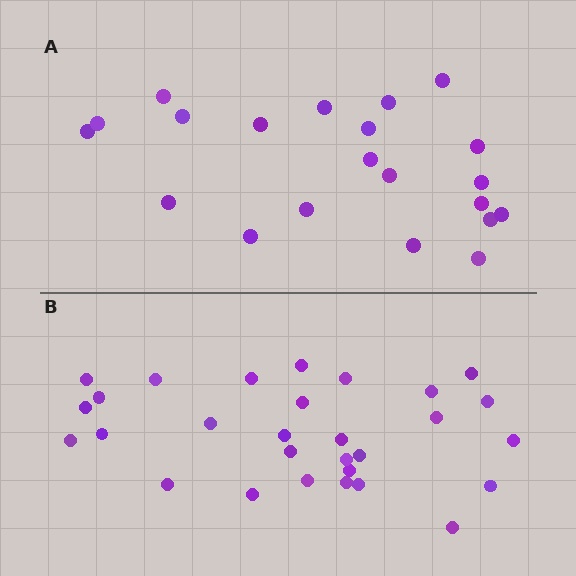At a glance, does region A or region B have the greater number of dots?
Region B (the bottom region) has more dots.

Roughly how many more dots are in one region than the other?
Region B has roughly 8 or so more dots than region A.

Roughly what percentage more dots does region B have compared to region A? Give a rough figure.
About 40% more.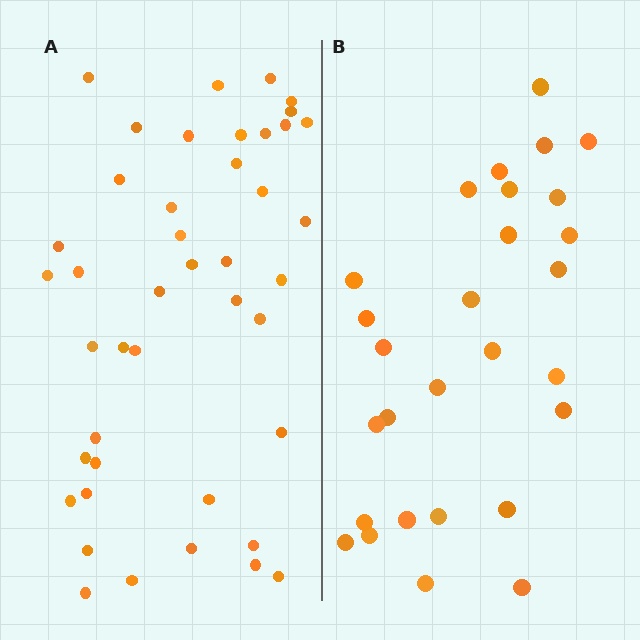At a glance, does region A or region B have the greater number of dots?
Region A (the left region) has more dots.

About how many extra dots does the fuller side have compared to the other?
Region A has approximately 15 more dots than region B.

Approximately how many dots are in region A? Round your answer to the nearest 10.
About 40 dots. (The exact count is 43, which rounds to 40.)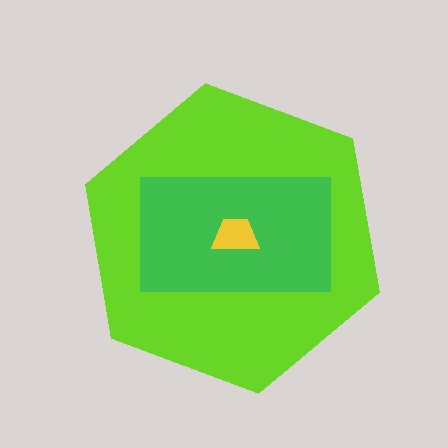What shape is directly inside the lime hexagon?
The green rectangle.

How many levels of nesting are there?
3.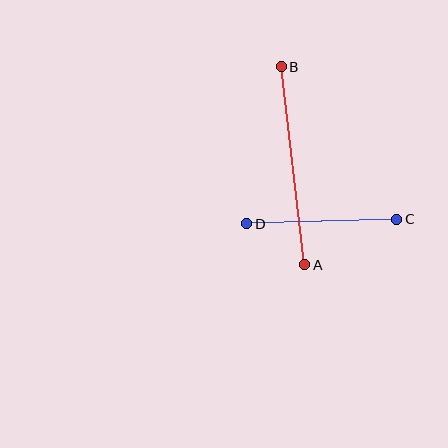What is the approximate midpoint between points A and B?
The midpoint is at approximately (293, 166) pixels.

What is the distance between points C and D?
The distance is approximately 150 pixels.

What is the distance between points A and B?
The distance is approximately 199 pixels.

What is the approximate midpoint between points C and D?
The midpoint is at approximately (322, 221) pixels.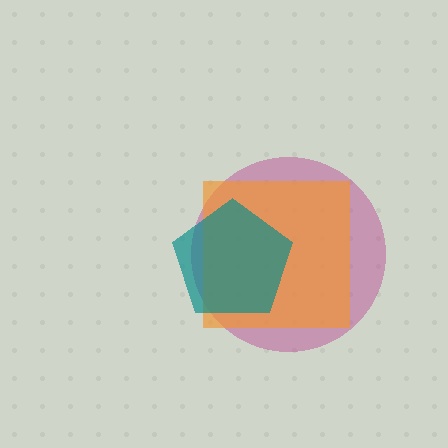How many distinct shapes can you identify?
There are 3 distinct shapes: a magenta circle, an orange square, a teal pentagon.